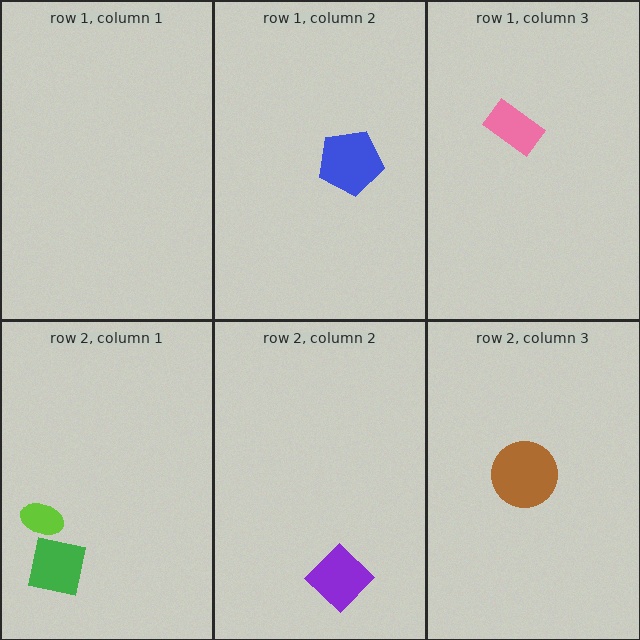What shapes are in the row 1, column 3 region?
The pink rectangle.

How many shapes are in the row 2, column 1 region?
2.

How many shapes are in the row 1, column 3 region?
1.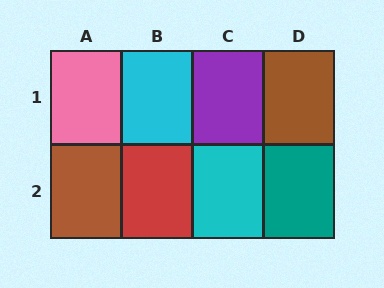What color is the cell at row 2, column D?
Teal.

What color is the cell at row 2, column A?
Brown.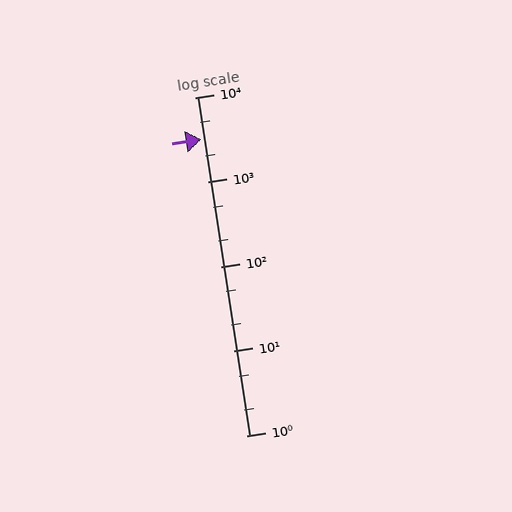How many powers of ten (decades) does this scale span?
The scale spans 4 decades, from 1 to 10000.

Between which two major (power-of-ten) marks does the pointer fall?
The pointer is between 1000 and 10000.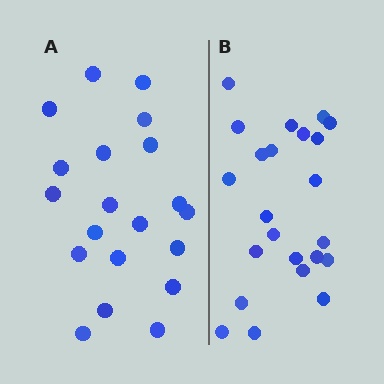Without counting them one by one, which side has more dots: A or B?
Region B (the right region) has more dots.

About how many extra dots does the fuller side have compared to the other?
Region B has just a few more — roughly 2 or 3 more dots than region A.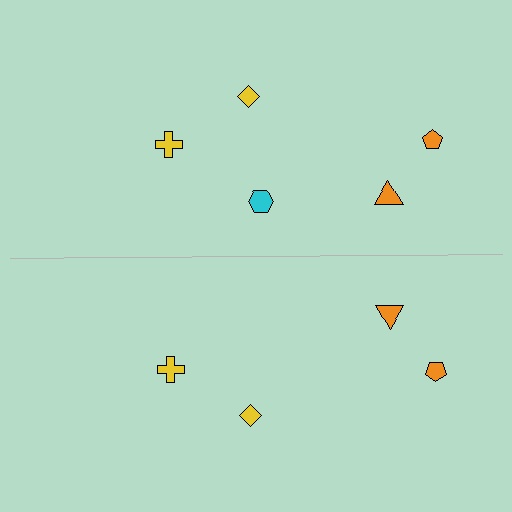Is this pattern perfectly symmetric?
No, the pattern is not perfectly symmetric. A cyan hexagon is missing from the bottom side.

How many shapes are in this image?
There are 9 shapes in this image.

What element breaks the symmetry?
A cyan hexagon is missing from the bottom side.